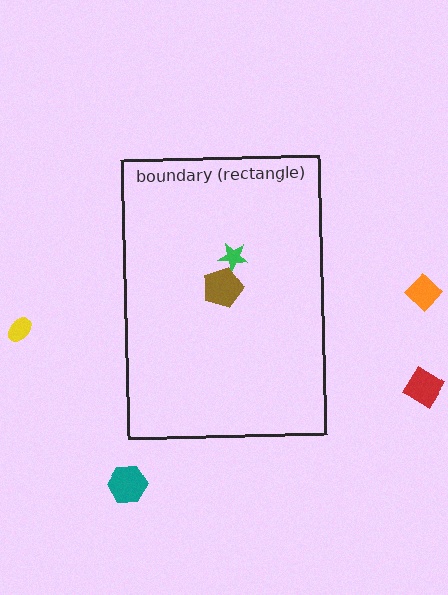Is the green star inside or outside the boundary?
Inside.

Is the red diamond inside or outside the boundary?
Outside.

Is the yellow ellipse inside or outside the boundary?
Outside.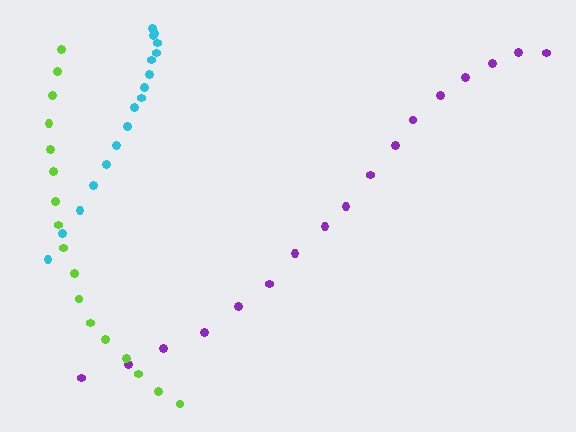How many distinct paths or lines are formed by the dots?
There are 3 distinct paths.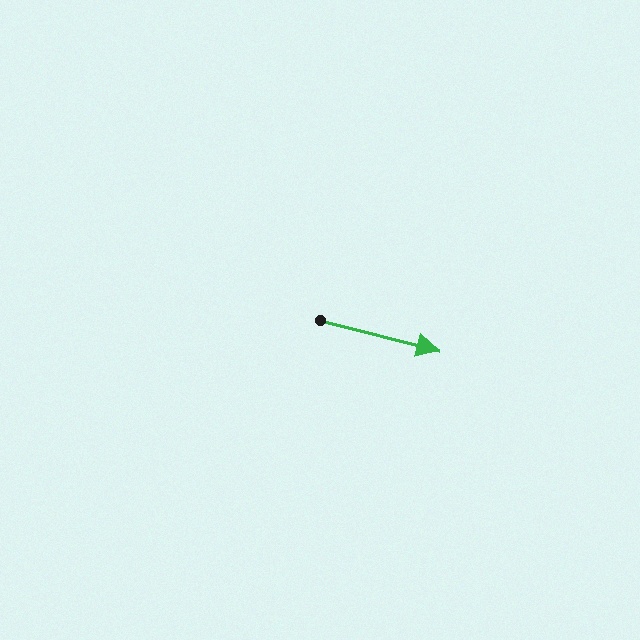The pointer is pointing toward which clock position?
Roughly 3 o'clock.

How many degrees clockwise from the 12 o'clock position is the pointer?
Approximately 104 degrees.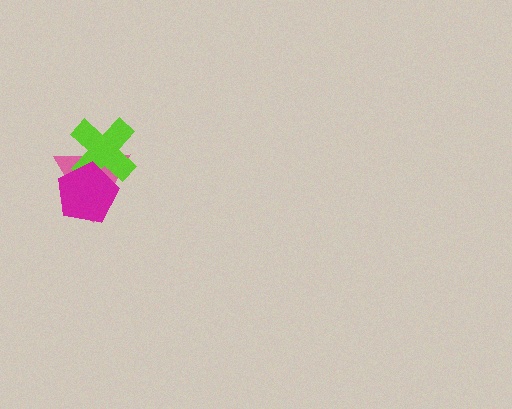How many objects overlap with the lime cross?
2 objects overlap with the lime cross.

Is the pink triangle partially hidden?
Yes, it is partially covered by another shape.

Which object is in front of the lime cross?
The magenta pentagon is in front of the lime cross.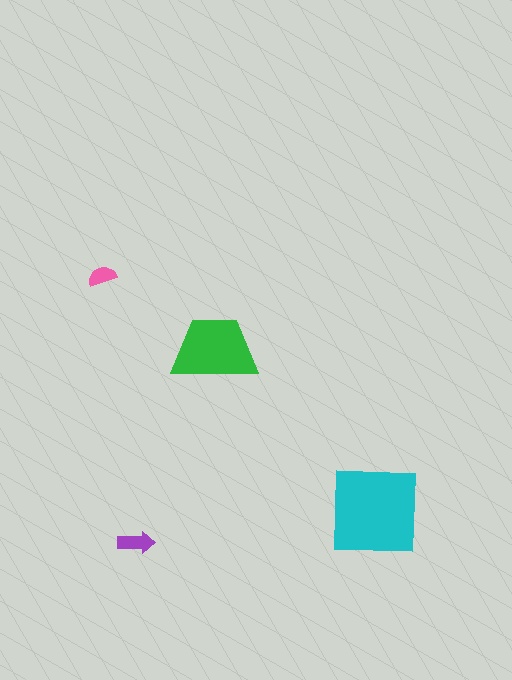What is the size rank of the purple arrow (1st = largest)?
3rd.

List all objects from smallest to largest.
The pink semicircle, the purple arrow, the green trapezoid, the cyan square.